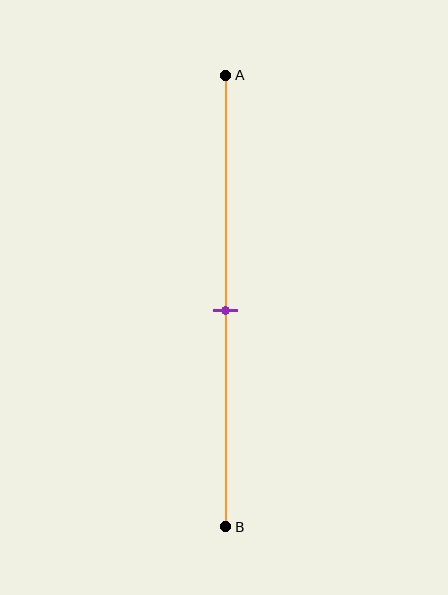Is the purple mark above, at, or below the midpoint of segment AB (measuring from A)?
The purple mark is approximately at the midpoint of segment AB.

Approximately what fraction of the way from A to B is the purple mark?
The purple mark is approximately 50% of the way from A to B.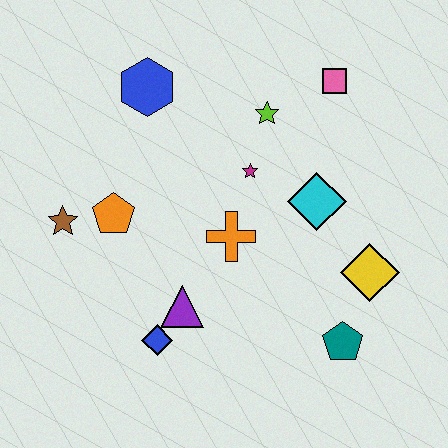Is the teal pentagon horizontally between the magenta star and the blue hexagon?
No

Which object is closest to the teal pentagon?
The yellow diamond is closest to the teal pentagon.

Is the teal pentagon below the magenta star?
Yes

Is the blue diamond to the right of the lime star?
No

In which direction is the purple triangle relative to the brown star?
The purple triangle is to the right of the brown star.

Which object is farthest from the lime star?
The blue diamond is farthest from the lime star.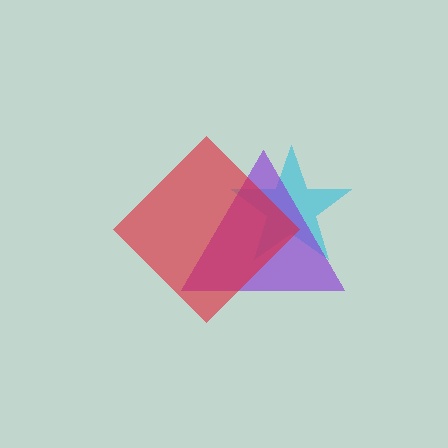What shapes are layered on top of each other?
The layered shapes are: a cyan star, a purple triangle, a red diamond.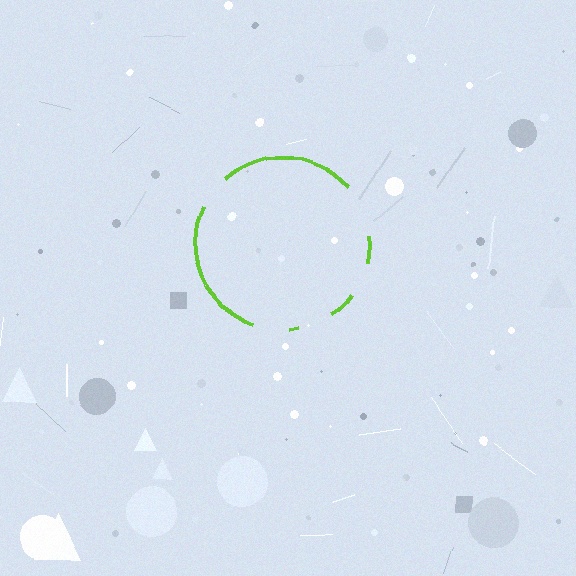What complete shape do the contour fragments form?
The contour fragments form a circle.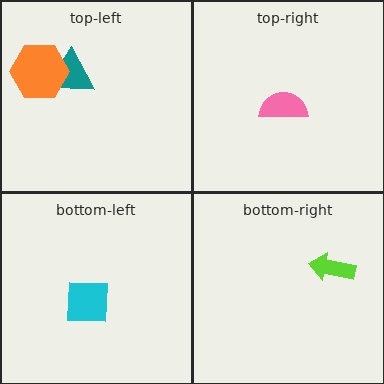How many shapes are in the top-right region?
1.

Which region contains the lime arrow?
The bottom-right region.